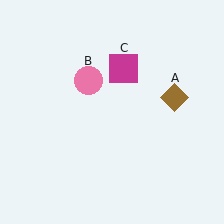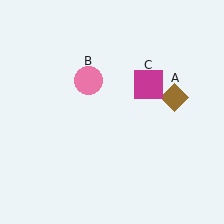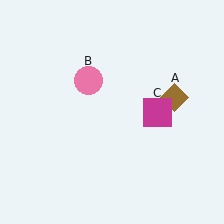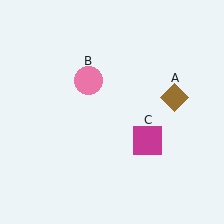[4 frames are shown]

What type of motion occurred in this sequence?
The magenta square (object C) rotated clockwise around the center of the scene.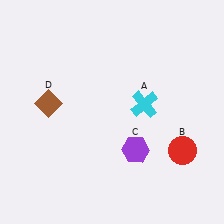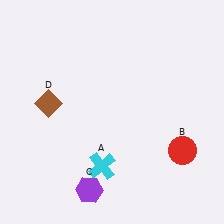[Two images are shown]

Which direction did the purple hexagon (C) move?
The purple hexagon (C) moved left.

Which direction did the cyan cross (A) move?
The cyan cross (A) moved down.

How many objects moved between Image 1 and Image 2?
2 objects moved between the two images.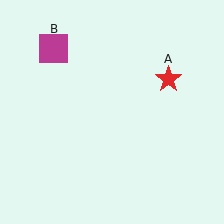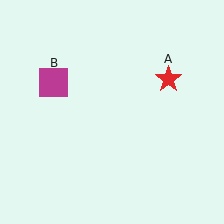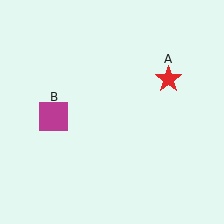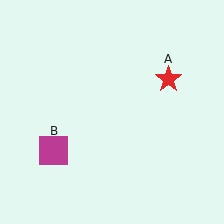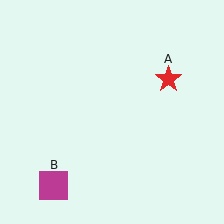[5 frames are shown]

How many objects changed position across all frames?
1 object changed position: magenta square (object B).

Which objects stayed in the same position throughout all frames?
Red star (object A) remained stationary.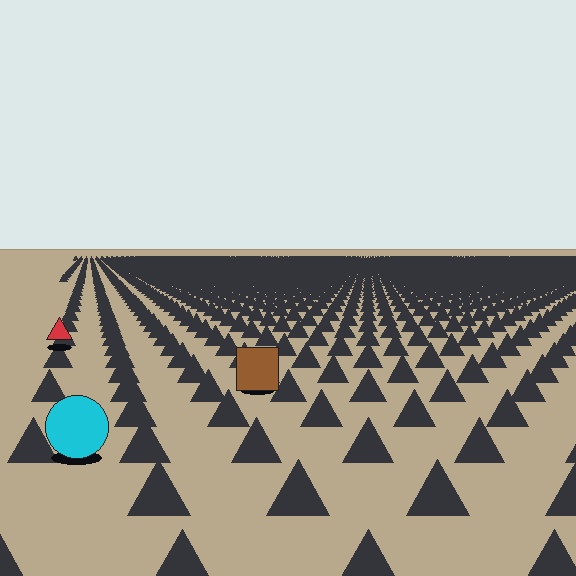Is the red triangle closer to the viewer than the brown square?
No. The brown square is closer — you can tell from the texture gradient: the ground texture is coarser near it.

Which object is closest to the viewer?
The cyan circle is closest. The texture marks near it are larger and more spread out.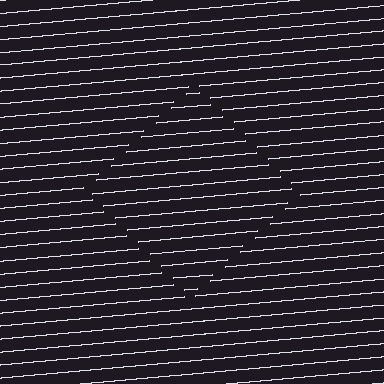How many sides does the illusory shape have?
4 sides — the line-ends trace a square.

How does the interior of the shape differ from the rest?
The interior of the shape contains the same grating, shifted by half a period — the contour is defined by the phase discontinuity where line-ends from the inner and outer gratings abut.